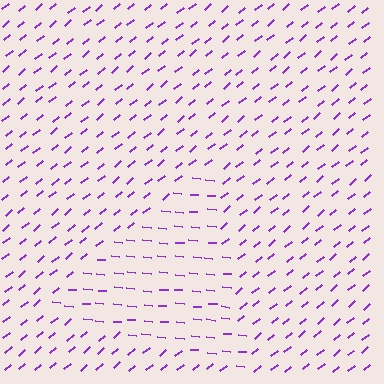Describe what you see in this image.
The image is filled with small purple line segments. A triangle region in the image has lines oriented differently from the surrounding lines, creating a visible texture boundary.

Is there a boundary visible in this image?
Yes, there is a texture boundary formed by a change in line orientation.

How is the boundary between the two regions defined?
The boundary is defined purely by a change in line orientation (approximately 45 degrees difference). All lines are the same color and thickness.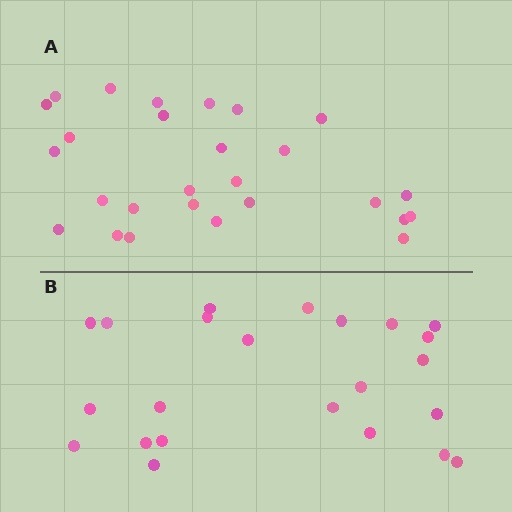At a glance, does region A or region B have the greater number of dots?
Region A (the top region) has more dots.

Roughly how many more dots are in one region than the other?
Region A has about 4 more dots than region B.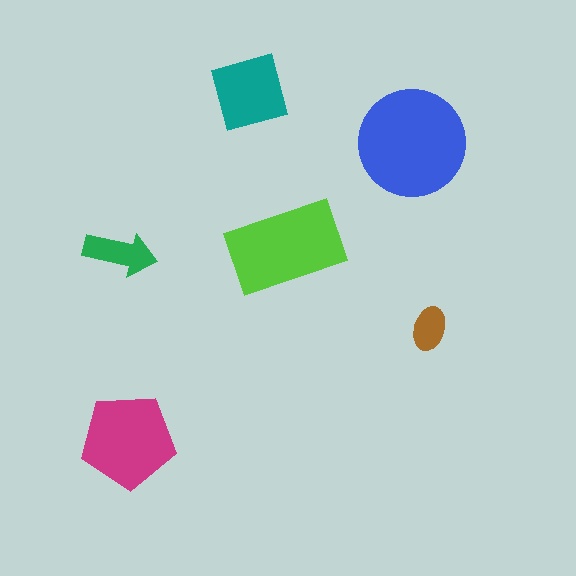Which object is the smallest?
The brown ellipse.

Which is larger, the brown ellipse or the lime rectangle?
The lime rectangle.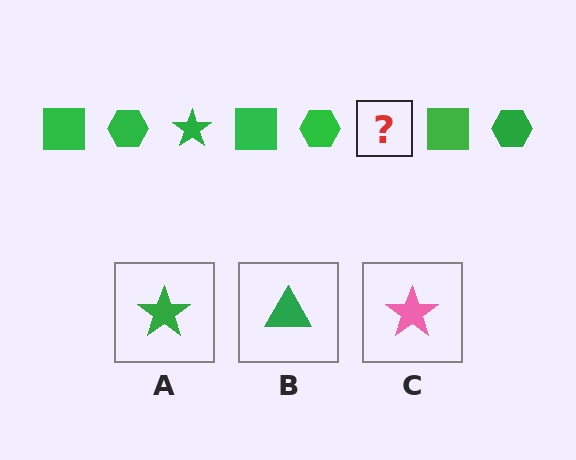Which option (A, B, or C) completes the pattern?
A.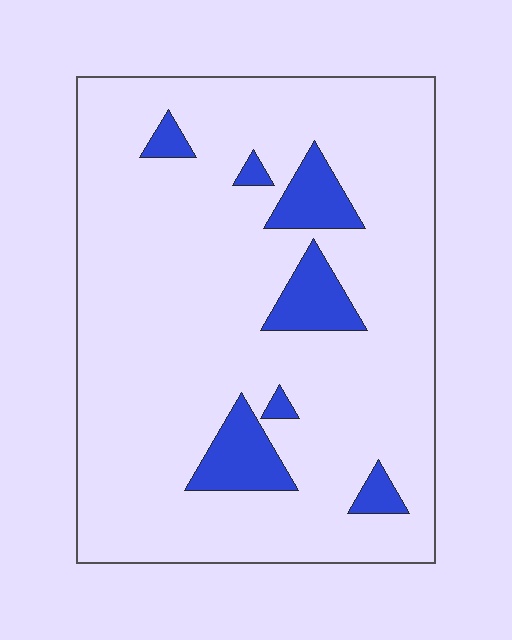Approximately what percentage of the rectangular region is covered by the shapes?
Approximately 10%.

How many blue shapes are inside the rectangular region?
7.